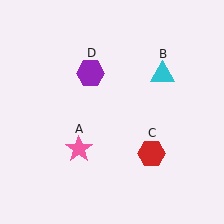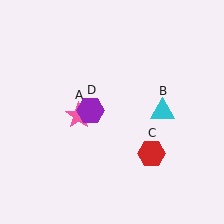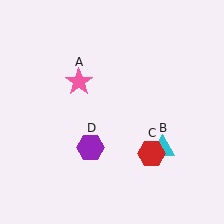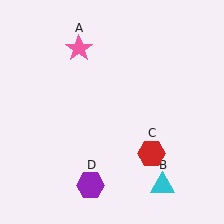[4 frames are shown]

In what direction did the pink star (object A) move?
The pink star (object A) moved up.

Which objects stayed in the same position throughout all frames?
Red hexagon (object C) remained stationary.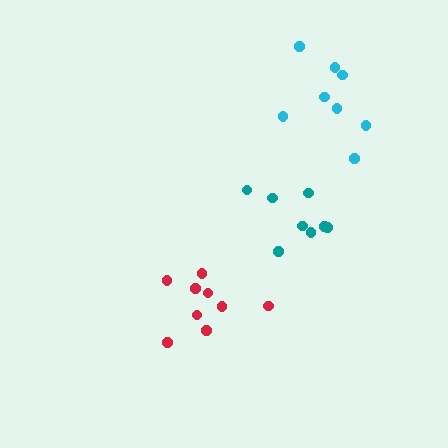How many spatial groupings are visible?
There are 3 spatial groupings.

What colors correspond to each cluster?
The clusters are colored: teal, red, cyan.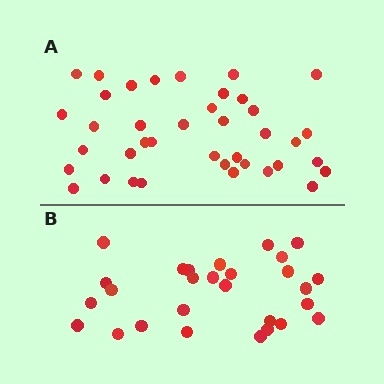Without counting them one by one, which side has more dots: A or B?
Region A (the top region) has more dots.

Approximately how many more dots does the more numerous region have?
Region A has roughly 12 or so more dots than region B.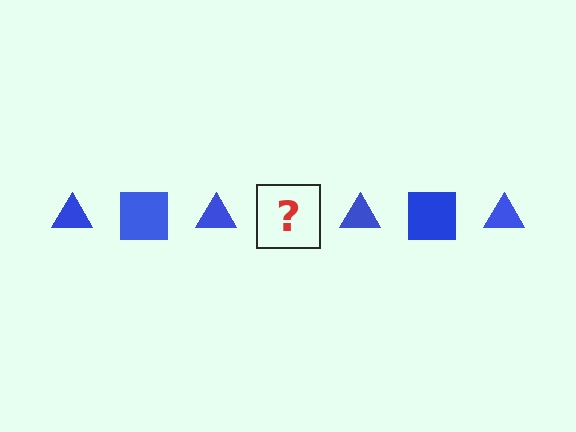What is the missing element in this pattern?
The missing element is a blue square.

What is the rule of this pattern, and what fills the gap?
The rule is that the pattern cycles through triangle, square shapes in blue. The gap should be filled with a blue square.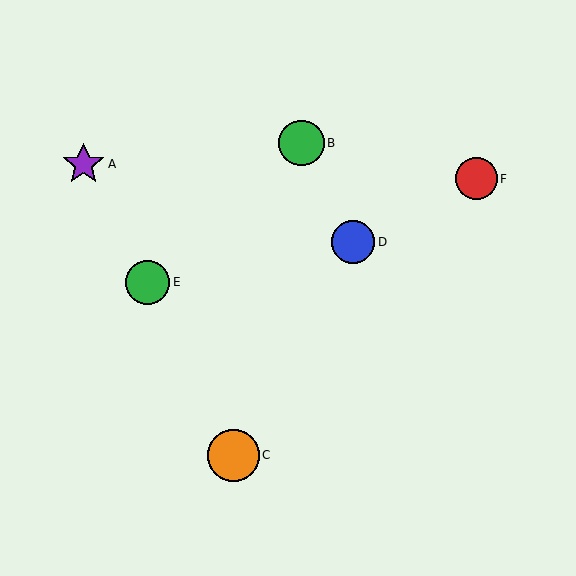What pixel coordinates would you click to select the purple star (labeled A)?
Click at (84, 164) to select the purple star A.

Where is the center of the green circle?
The center of the green circle is at (301, 143).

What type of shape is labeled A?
Shape A is a purple star.